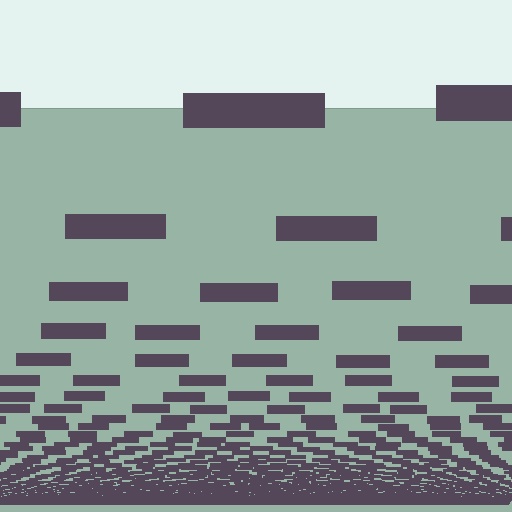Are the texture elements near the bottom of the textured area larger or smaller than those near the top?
Smaller. The gradient is inverted — elements near the bottom are smaller and denser.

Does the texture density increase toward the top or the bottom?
Density increases toward the bottom.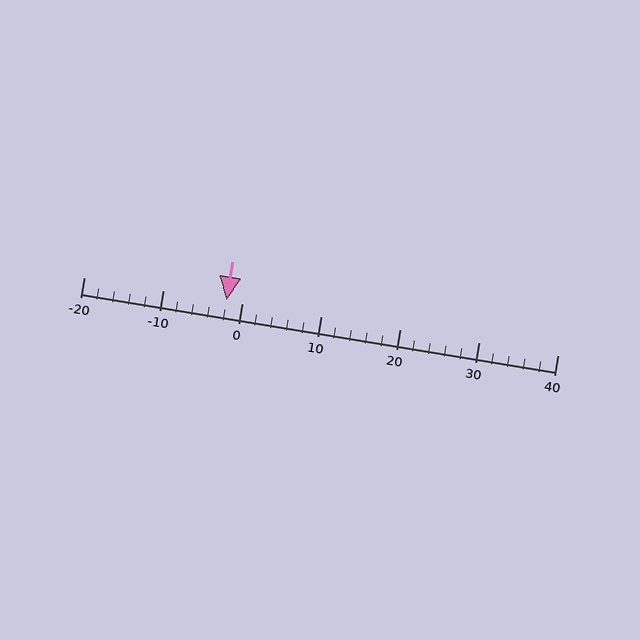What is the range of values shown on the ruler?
The ruler shows values from -20 to 40.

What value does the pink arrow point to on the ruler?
The pink arrow points to approximately -2.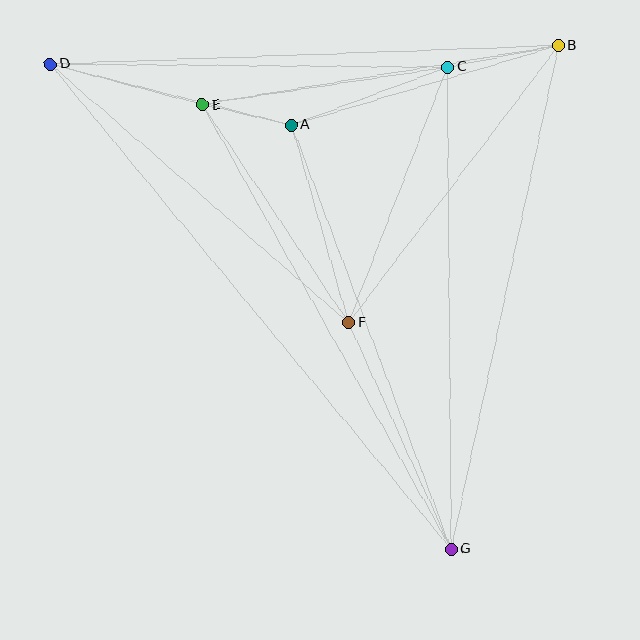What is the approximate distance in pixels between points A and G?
The distance between A and G is approximately 453 pixels.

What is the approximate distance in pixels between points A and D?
The distance between A and D is approximately 249 pixels.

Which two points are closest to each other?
Points A and E are closest to each other.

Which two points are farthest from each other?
Points D and G are farthest from each other.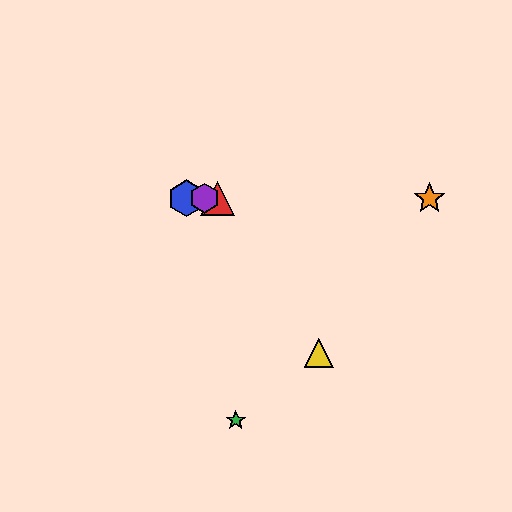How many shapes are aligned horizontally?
4 shapes (the red triangle, the blue hexagon, the purple hexagon, the orange star) are aligned horizontally.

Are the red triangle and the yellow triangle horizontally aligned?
No, the red triangle is at y≈198 and the yellow triangle is at y≈353.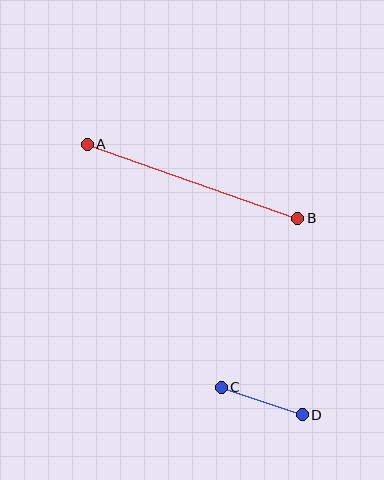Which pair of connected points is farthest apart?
Points A and B are farthest apart.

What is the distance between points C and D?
The distance is approximately 85 pixels.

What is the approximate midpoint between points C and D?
The midpoint is at approximately (262, 401) pixels.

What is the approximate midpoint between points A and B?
The midpoint is at approximately (193, 181) pixels.